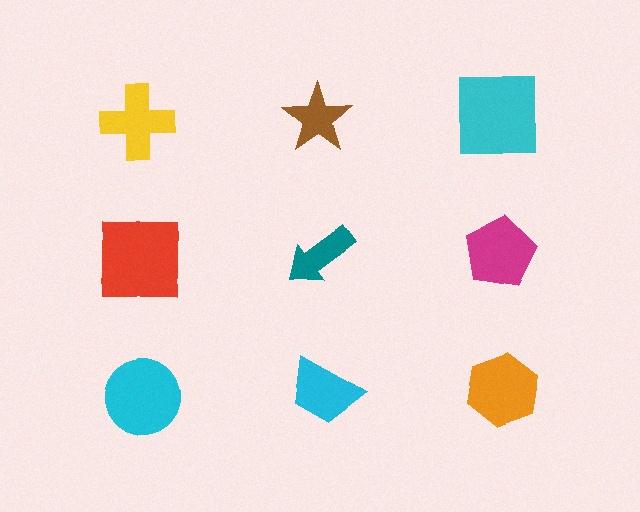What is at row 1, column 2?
A brown star.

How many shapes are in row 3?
3 shapes.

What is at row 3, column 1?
A cyan circle.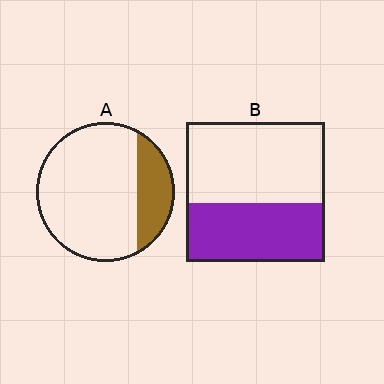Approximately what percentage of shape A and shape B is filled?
A is approximately 20% and B is approximately 40%.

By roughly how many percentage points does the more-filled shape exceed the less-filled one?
By roughly 20 percentage points (B over A).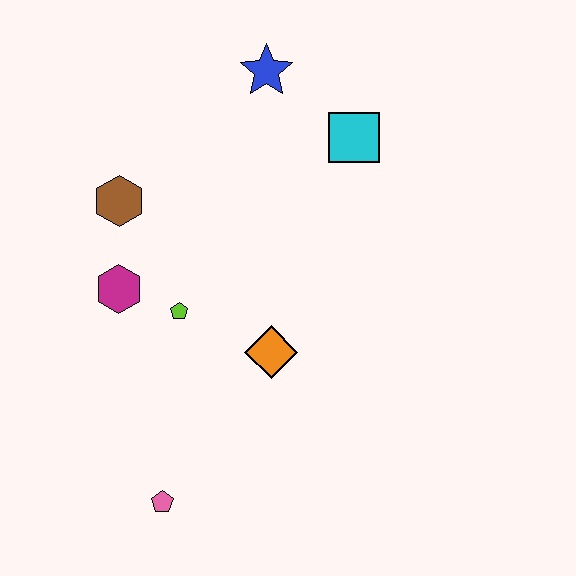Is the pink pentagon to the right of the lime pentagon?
No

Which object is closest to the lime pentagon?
The magenta hexagon is closest to the lime pentagon.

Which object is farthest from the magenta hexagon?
The cyan square is farthest from the magenta hexagon.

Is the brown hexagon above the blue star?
No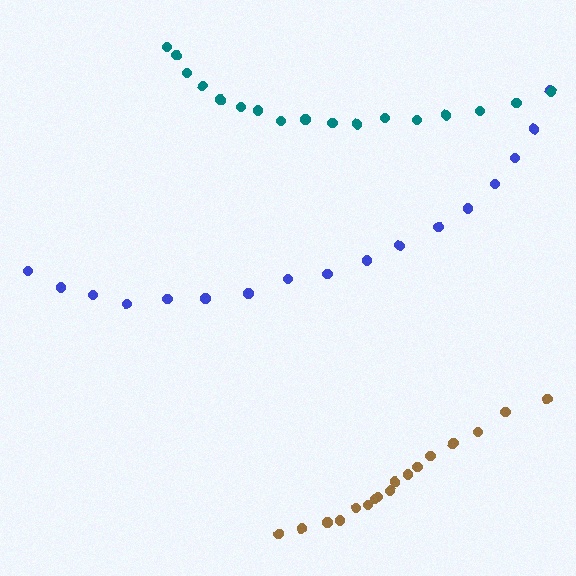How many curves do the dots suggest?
There are 3 distinct paths.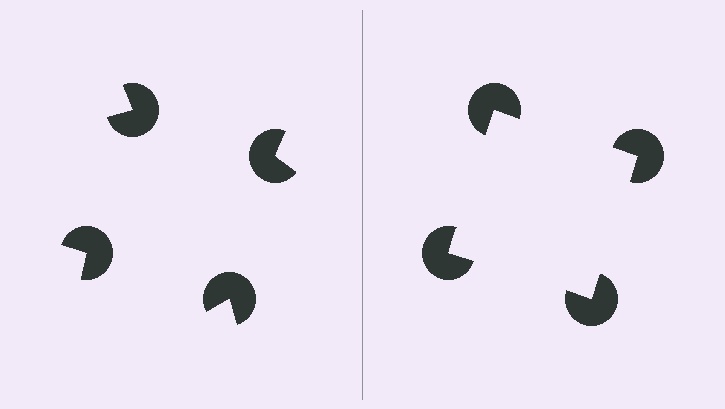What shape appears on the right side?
An illusory square.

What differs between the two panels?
The pac-man discs are positioned identically on both sides; only the wedge orientations differ. On the right they align to a square; on the left they are misaligned.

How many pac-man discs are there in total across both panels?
8 — 4 on each side.